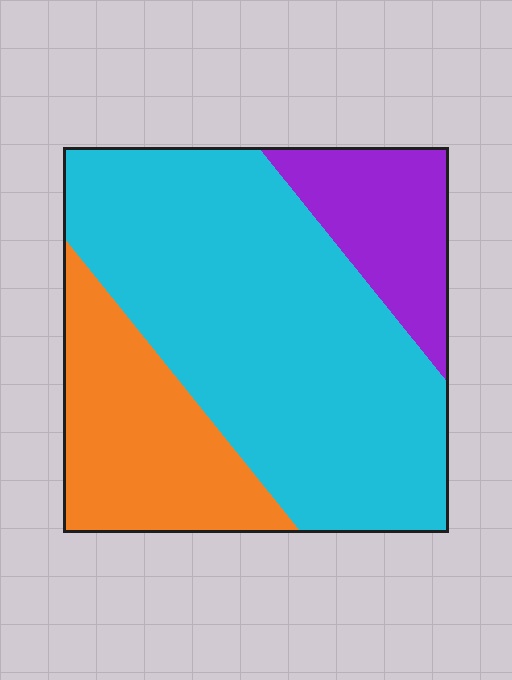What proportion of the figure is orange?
Orange covers around 25% of the figure.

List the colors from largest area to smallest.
From largest to smallest: cyan, orange, purple.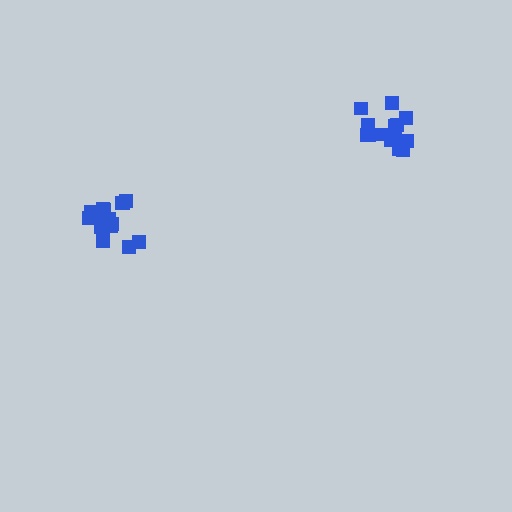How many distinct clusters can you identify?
There are 2 distinct clusters.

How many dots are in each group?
Group 1: 16 dots, Group 2: 14 dots (30 total).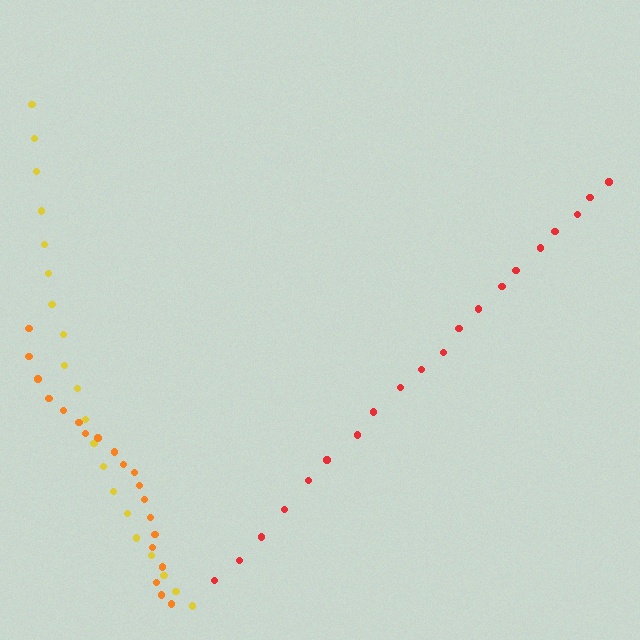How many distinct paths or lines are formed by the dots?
There are 3 distinct paths.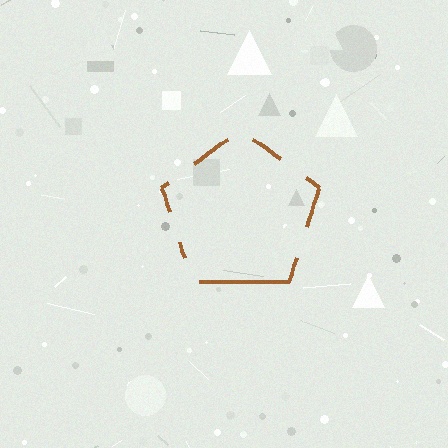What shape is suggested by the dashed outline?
The dashed outline suggests a pentagon.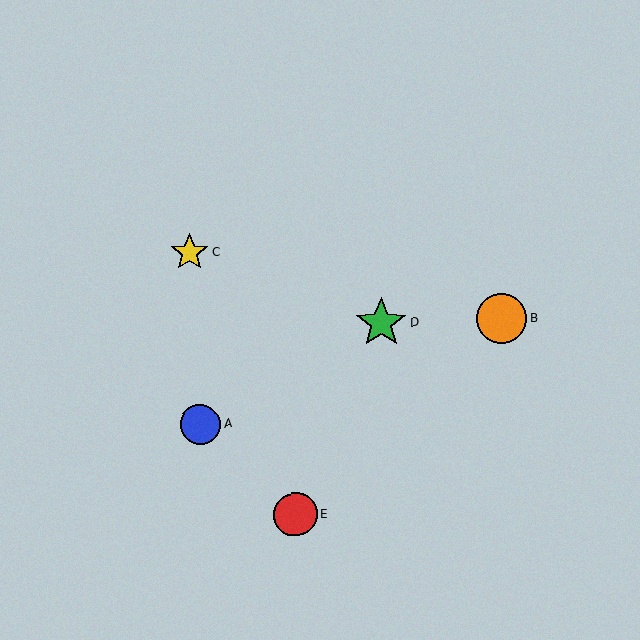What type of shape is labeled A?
Shape A is a blue circle.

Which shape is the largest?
The green star (labeled D) is the largest.